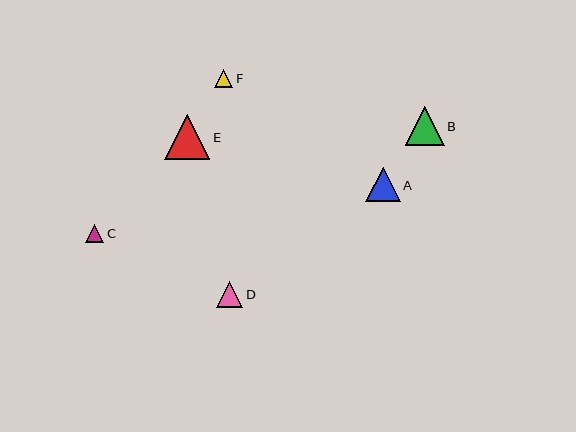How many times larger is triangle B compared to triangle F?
Triangle B is approximately 2.1 times the size of triangle F.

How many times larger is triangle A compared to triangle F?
Triangle A is approximately 1.9 times the size of triangle F.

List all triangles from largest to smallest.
From largest to smallest: E, B, A, D, C, F.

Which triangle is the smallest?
Triangle F is the smallest with a size of approximately 18 pixels.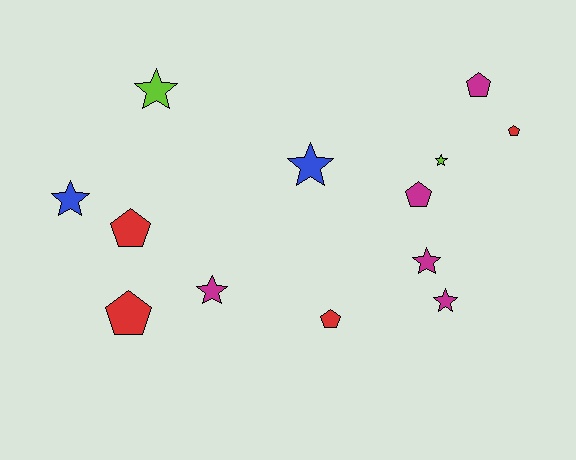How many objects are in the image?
There are 13 objects.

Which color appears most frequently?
Magenta, with 5 objects.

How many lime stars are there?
There are 2 lime stars.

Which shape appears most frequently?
Star, with 7 objects.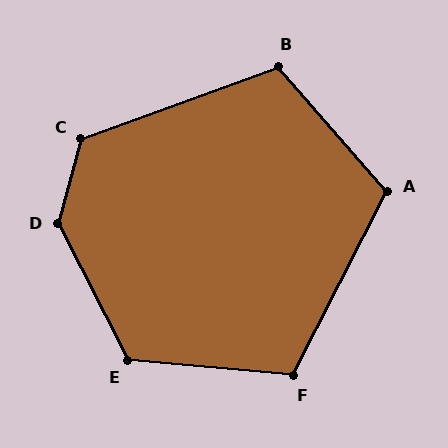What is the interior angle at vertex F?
Approximately 112 degrees (obtuse).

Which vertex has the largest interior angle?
D, at approximately 137 degrees.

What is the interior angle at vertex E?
Approximately 123 degrees (obtuse).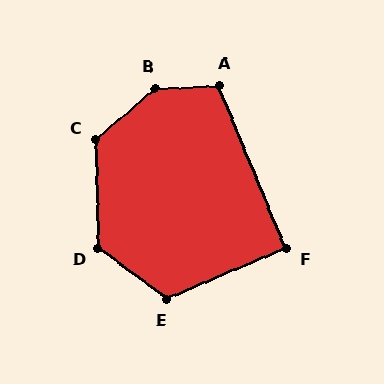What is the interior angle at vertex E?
Approximately 121 degrees (obtuse).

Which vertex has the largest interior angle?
B, at approximately 142 degrees.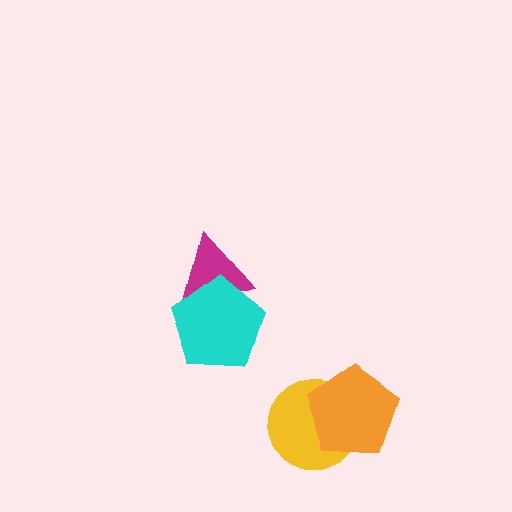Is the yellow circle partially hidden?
Yes, it is partially covered by another shape.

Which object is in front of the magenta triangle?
The cyan pentagon is in front of the magenta triangle.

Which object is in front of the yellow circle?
The orange pentagon is in front of the yellow circle.